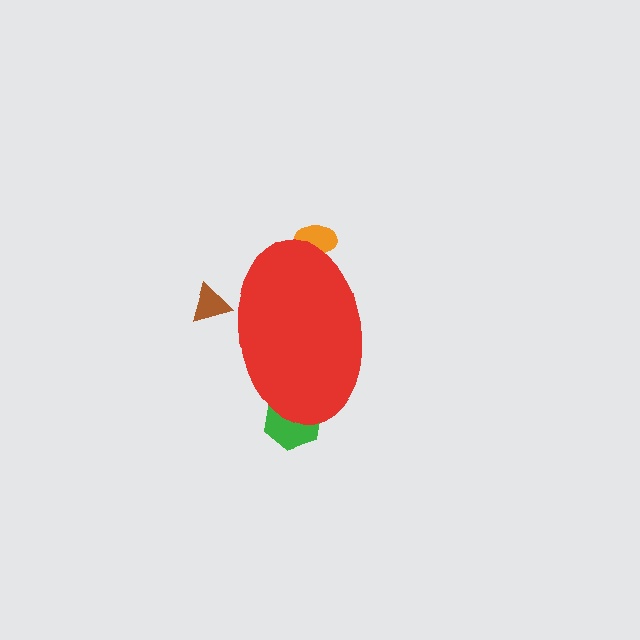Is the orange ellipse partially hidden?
Yes, the orange ellipse is partially hidden behind the red ellipse.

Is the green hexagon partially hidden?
Yes, the green hexagon is partially hidden behind the red ellipse.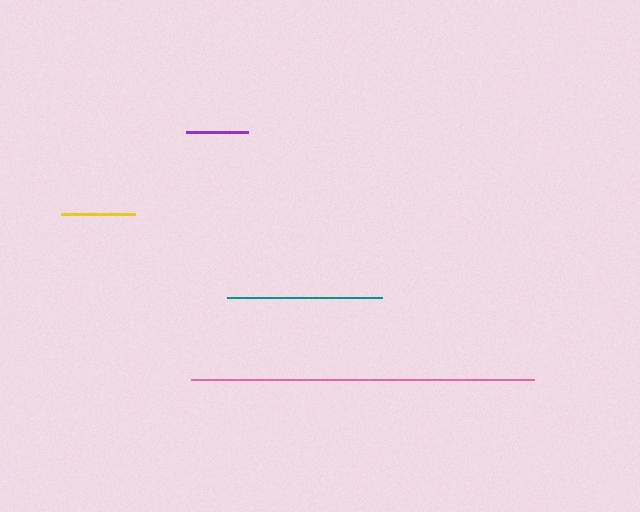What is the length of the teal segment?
The teal segment is approximately 155 pixels long.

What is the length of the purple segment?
The purple segment is approximately 61 pixels long.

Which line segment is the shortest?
The purple line is the shortest at approximately 61 pixels.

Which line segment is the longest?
The pink line is the longest at approximately 343 pixels.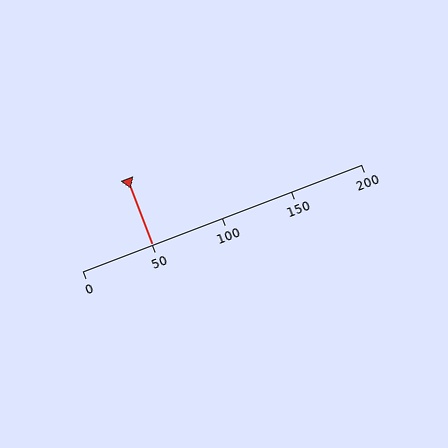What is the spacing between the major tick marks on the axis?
The major ticks are spaced 50 apart.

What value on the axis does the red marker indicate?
The marker indicates approximately 50.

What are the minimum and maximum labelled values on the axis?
The axis runs from 0 to 200.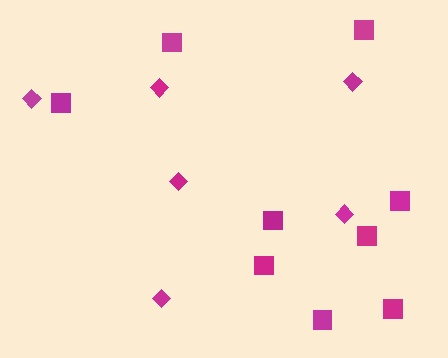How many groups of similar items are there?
There are 2 groups: one group of squares (9) and one group of diamonds (6).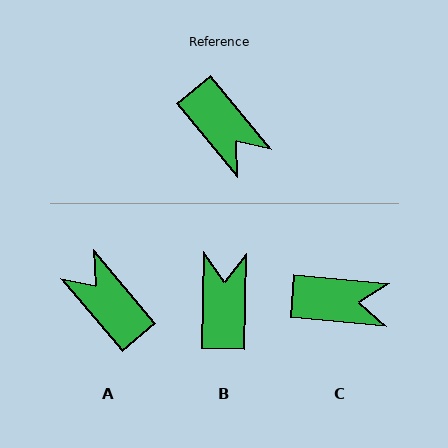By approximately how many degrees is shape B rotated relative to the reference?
Approximately 139 degrees counter-clockwise.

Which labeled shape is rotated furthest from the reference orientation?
A, about 179 degrees away.